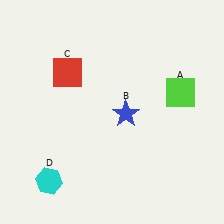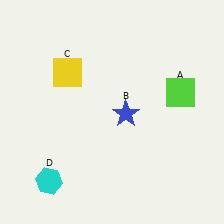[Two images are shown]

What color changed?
The square (C) changed from red in Image 1 to yellow in Image 2.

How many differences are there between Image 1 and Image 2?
There is 1 difference between the two images.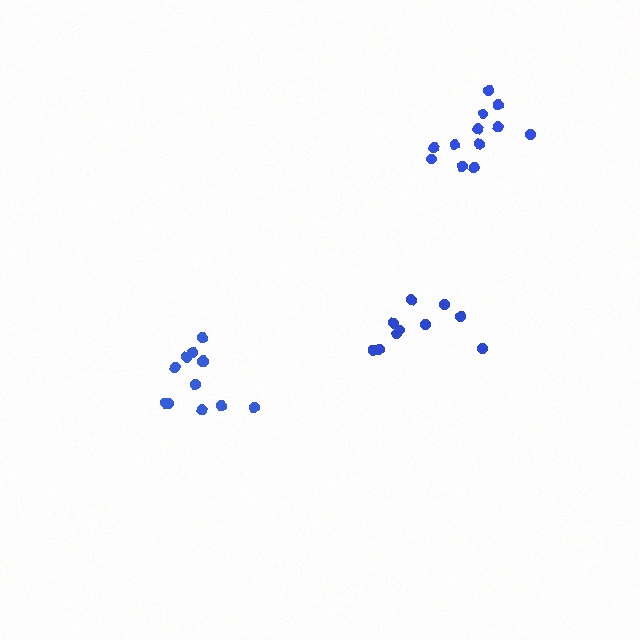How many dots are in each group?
Group 1: 12 dots, Group 2: 10 dots, Group 3: 12 dots (34 total).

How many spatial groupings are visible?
There are 3 spatial groupings.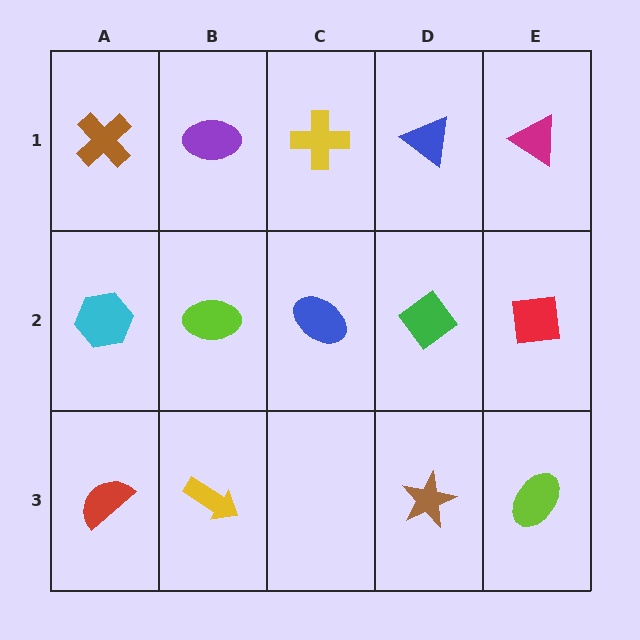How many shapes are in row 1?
5 shapes.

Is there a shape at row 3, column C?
No, that cell is empty.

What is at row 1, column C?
A yellow cross.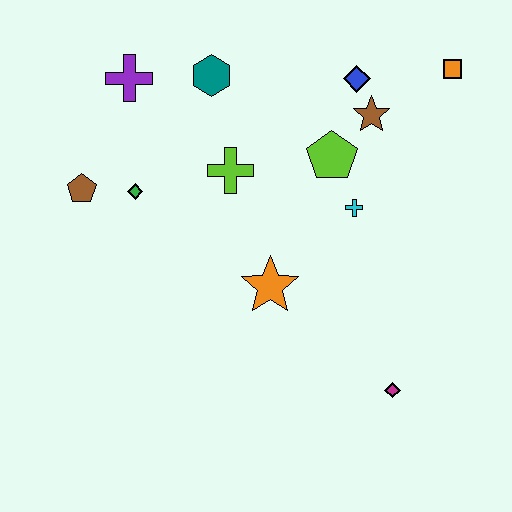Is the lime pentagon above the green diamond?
Yes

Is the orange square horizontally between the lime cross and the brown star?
No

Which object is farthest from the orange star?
The orange square is farthest from the orange star.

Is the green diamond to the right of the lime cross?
No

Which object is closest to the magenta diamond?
The orange star is closest to the magenta diamond.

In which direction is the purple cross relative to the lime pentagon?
The purple cross is to the left of the lime pentagon.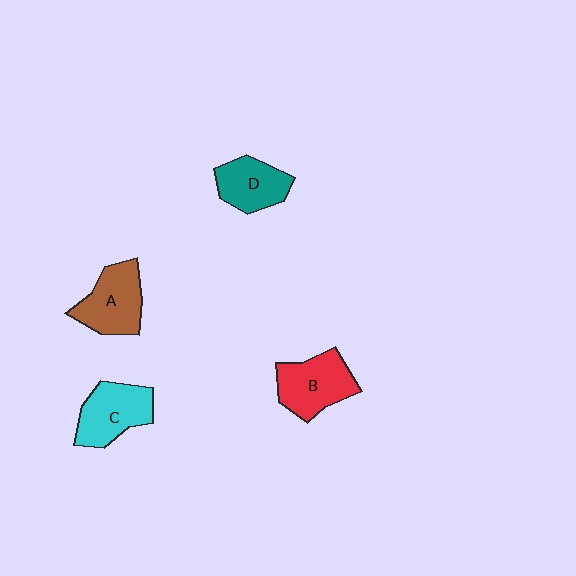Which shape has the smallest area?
Shape D (teal).